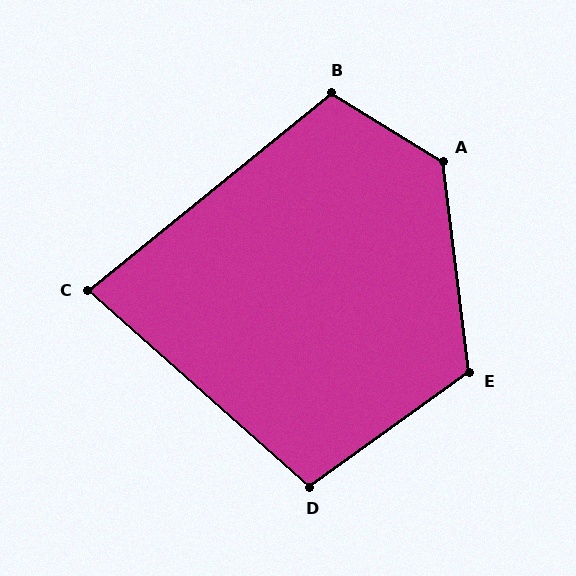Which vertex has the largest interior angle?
A, at approximately 129 degrees.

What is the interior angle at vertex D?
Approximately 103 degrees (obtuse).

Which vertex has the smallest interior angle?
C, at approximately 81 degrees.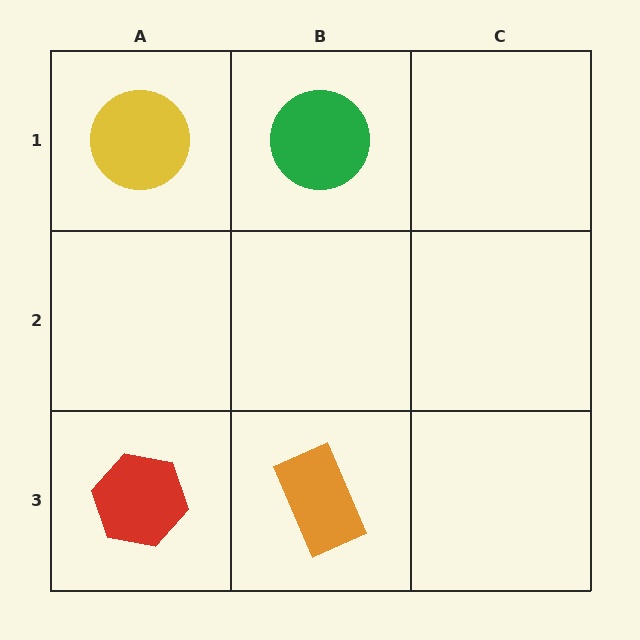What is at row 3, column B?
An orange rectangle.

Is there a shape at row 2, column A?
No, that cell is empty.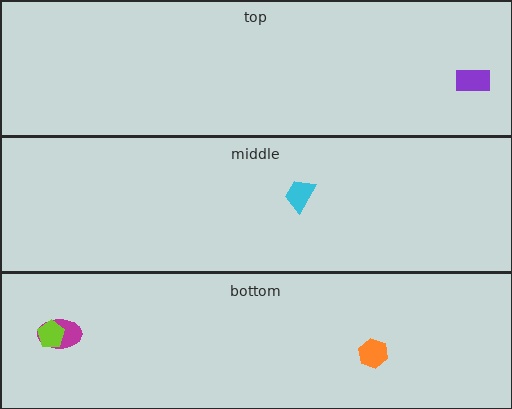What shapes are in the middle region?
The cyan trapezoid.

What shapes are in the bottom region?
The orange hexagon, the magenta ellipse, the lime pentagon.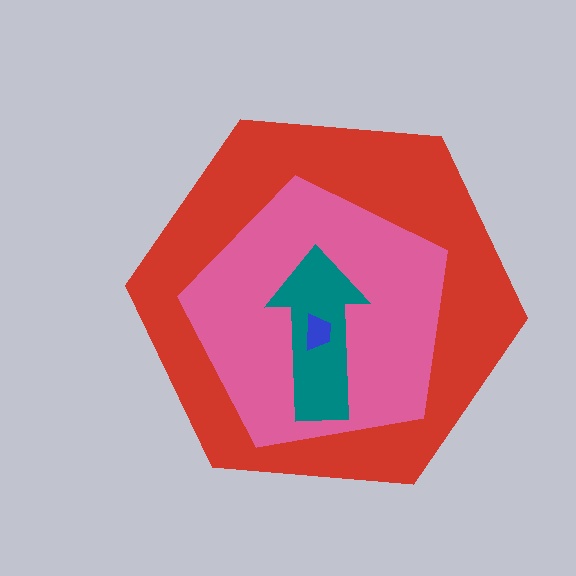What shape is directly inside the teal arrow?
The blue trapezoid.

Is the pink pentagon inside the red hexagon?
Yes.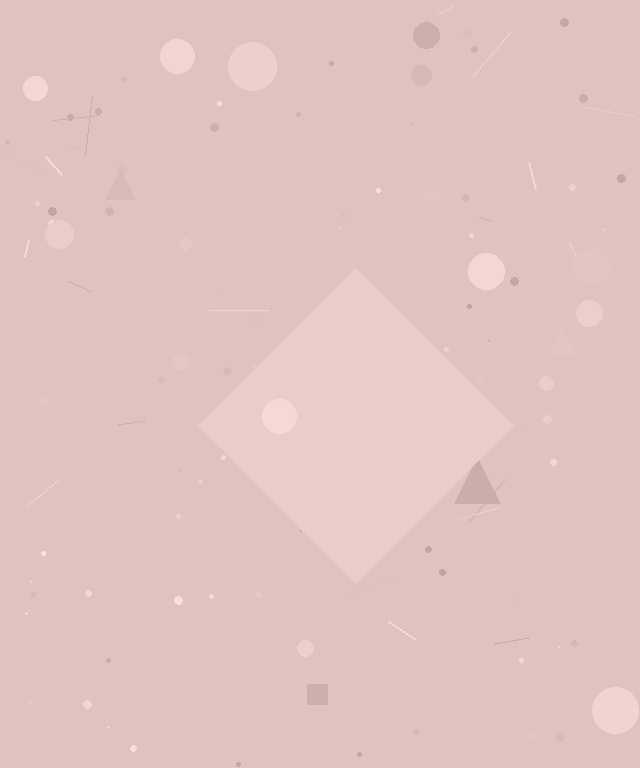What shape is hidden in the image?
A diamond is hidden in the image.